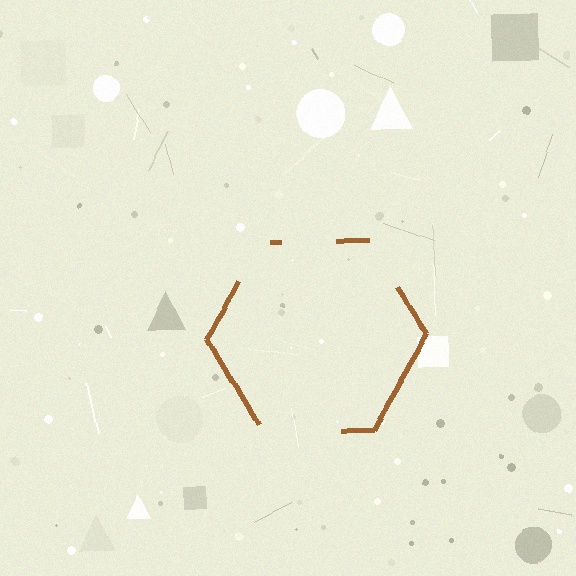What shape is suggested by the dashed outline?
The dashed outline suggests a hexagon.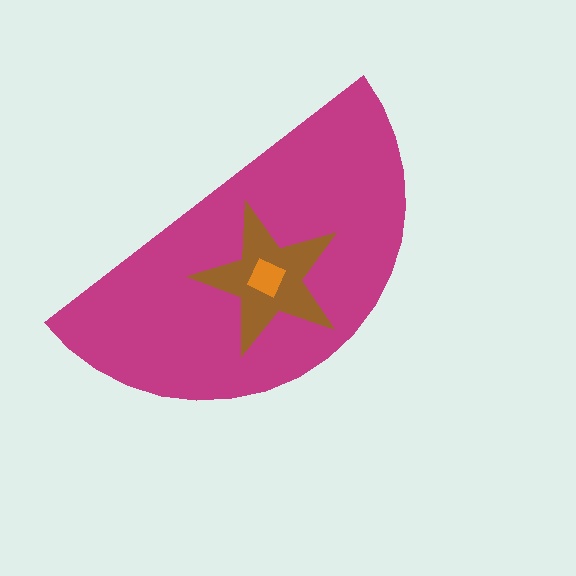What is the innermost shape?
The orange square.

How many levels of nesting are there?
3.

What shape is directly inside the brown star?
The orange square.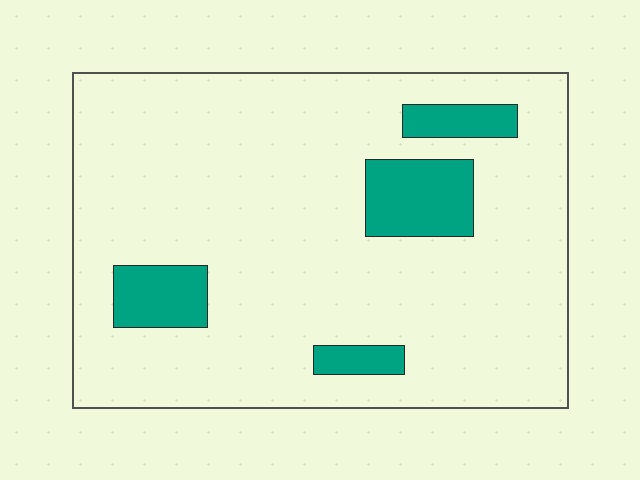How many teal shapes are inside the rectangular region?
4.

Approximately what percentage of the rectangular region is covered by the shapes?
Approximately 15%.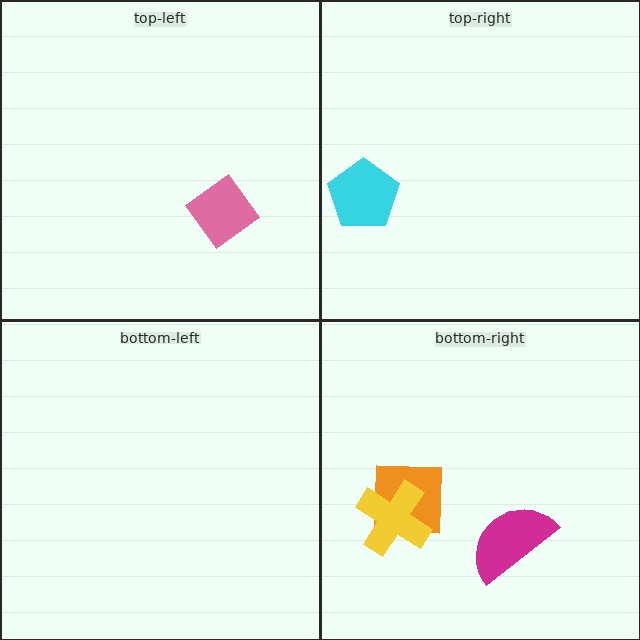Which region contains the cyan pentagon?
The top-right region.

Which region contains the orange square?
The bottom-right region.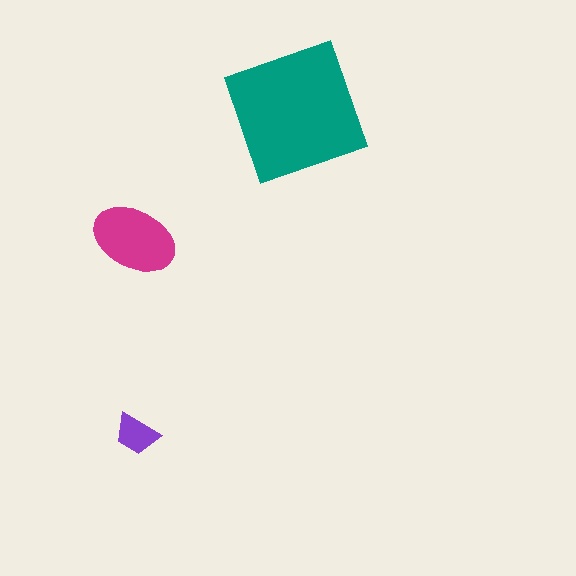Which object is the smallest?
The purple trapezoid.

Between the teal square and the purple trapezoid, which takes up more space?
The teal square.